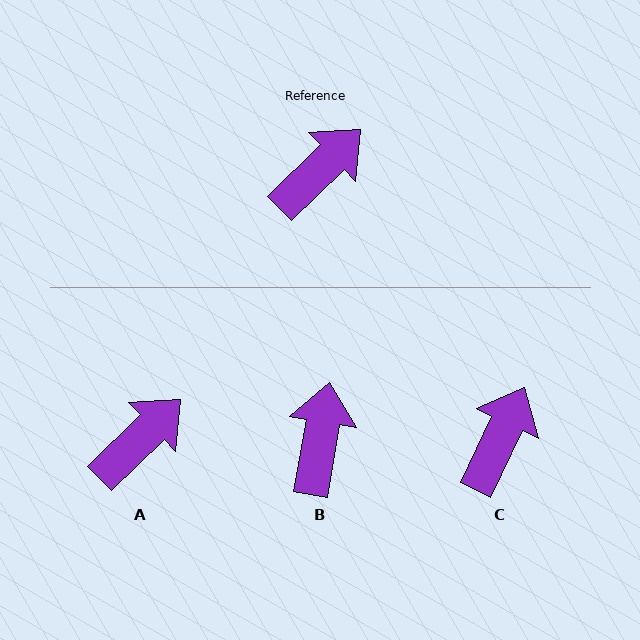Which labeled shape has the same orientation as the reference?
A.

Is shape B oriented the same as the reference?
No, it is off by about 36 degrees.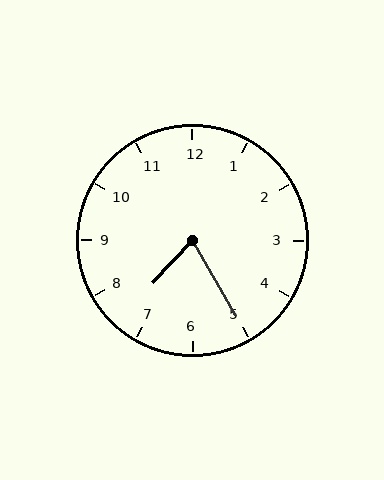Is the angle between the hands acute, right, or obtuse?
It is acute.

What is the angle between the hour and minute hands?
Approximately 72 degrees.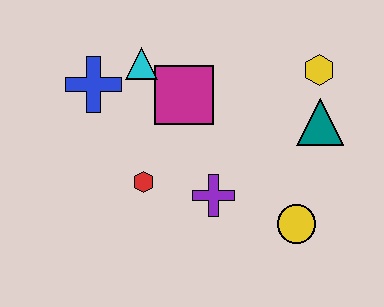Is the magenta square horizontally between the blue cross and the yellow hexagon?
Yes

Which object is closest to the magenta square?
The cyan triangle is closest to the magenta square.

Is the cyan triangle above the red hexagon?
Yes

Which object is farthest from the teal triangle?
The blue cross is farthest from the teal triangle.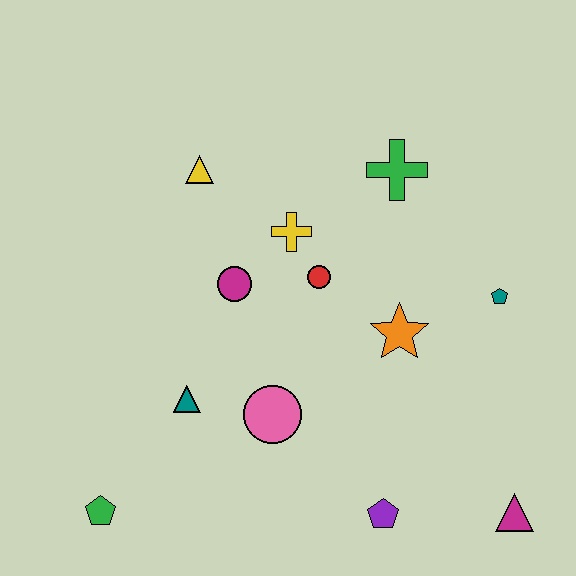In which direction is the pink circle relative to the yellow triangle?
The pink circle is below the yellow triangle.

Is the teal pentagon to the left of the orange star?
No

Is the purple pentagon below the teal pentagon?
Yes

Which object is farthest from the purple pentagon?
The yellow triangle is farthest from the purple pentagon.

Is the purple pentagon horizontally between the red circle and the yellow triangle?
No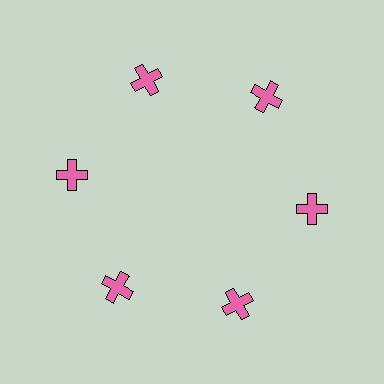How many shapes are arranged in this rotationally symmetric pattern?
There are 6 shapes, arranged in 6 groups of 1.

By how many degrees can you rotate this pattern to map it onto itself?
The pattern maps onto itself every 60 degrees of rotation.